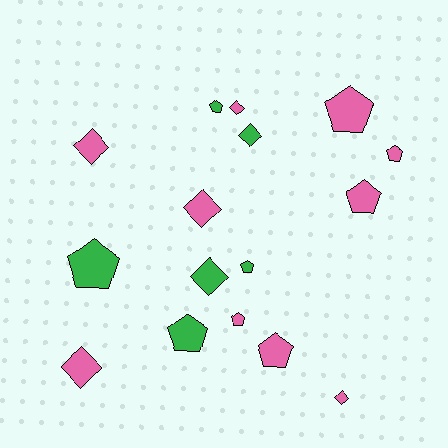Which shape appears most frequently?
Pentagon, with 9 objects.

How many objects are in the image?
There are 16 objects.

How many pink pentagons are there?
There are 5 pink pentagons.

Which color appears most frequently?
Pink, with 10 objects.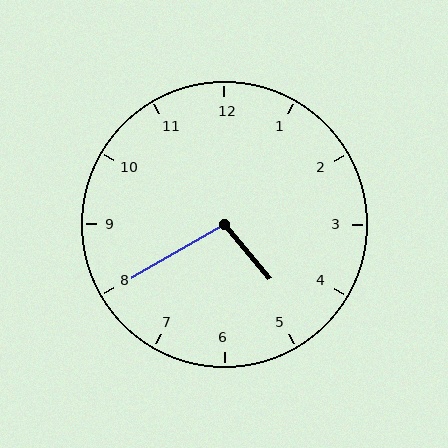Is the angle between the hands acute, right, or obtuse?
It is obtuse.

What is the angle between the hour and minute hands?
Approximately 100 degrees.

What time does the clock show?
4:40.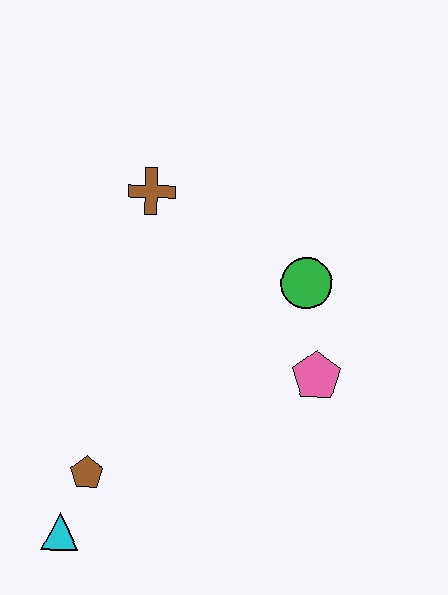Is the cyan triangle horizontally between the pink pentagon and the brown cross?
No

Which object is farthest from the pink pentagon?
The cyan triangle is farthest from the pink pentagon.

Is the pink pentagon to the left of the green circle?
No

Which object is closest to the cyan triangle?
The brown pentagon is closest to the cyan triangle.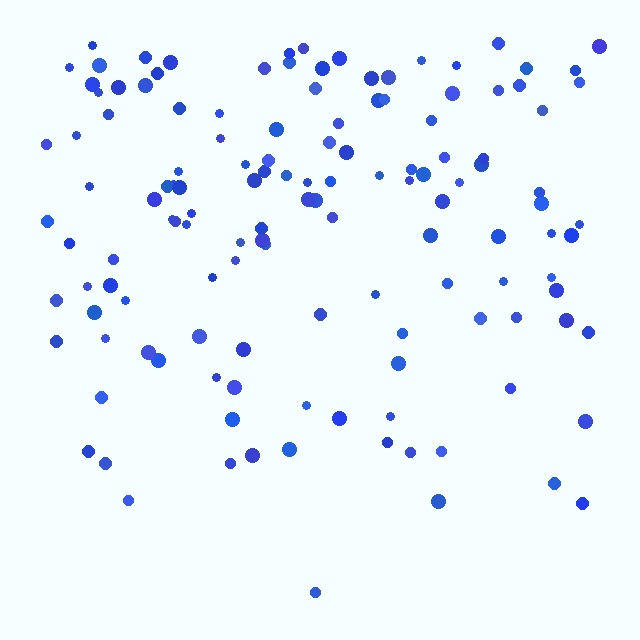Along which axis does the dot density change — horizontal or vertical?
Vertical.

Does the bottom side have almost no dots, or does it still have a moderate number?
Still a moderate number, just noticeably fewer than the top.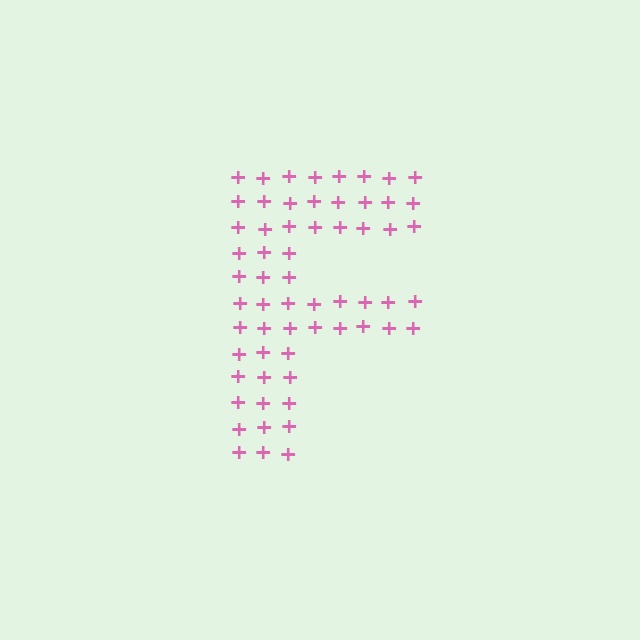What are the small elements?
The small elements are plus signs.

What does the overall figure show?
The overall figure shows the letter F.